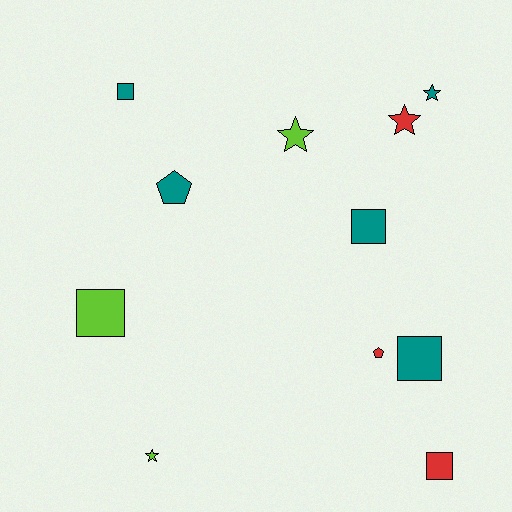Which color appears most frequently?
Teal, with 5 objects.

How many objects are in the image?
There are 11 objects.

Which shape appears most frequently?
Square, with 5 objects.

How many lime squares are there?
There is 1 lime square.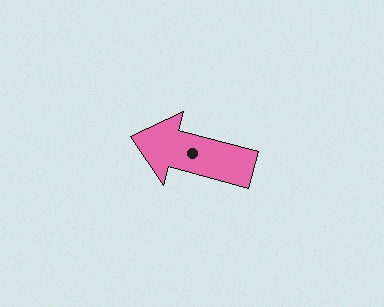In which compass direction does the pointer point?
West.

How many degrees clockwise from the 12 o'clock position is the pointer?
Approximately 285 degrees.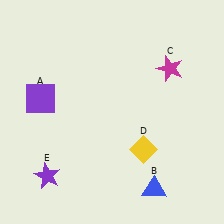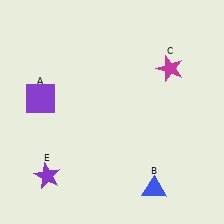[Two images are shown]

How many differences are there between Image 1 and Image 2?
There is 1 difference between the two images.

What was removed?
The yellow diamond (D) was removed in Image 2.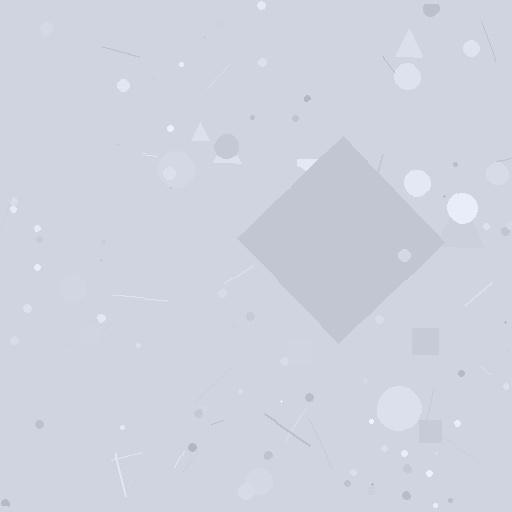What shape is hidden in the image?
A diamond is hidden in the image.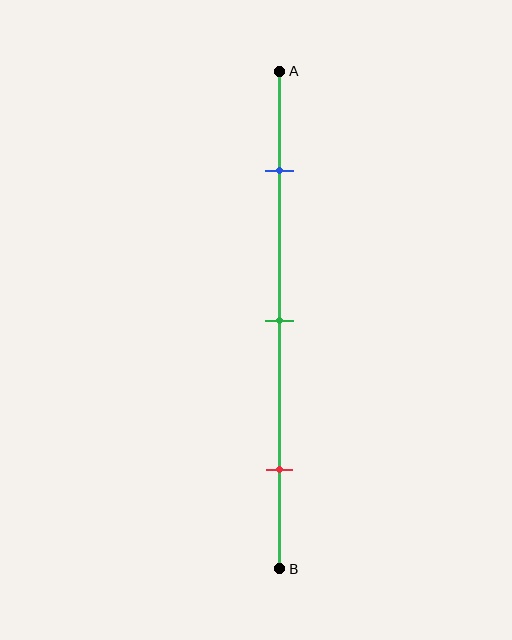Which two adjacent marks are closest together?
The blue and green marks are the closest adjacent pair.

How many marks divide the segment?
There are 3 marks dividing the segment.